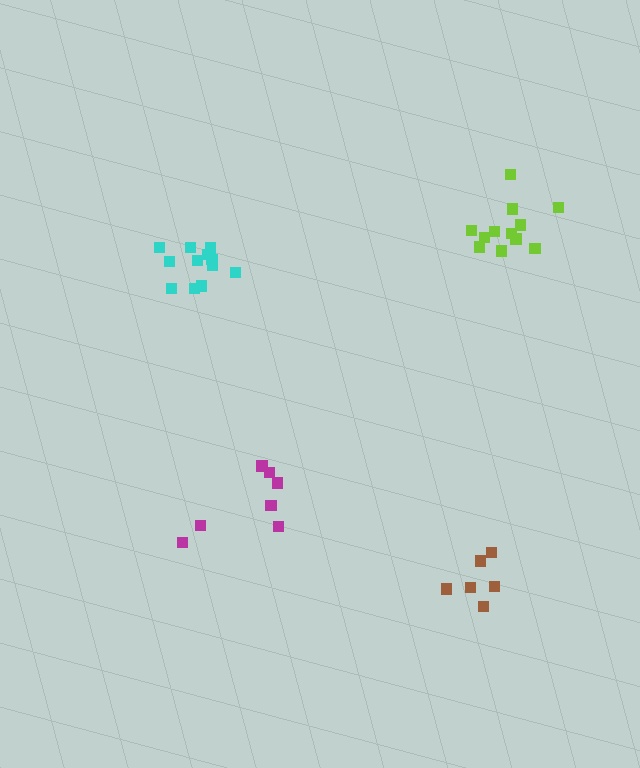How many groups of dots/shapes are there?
There are 4 groups.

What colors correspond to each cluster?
The clusters are colored: cyan, brown, lime, magenta.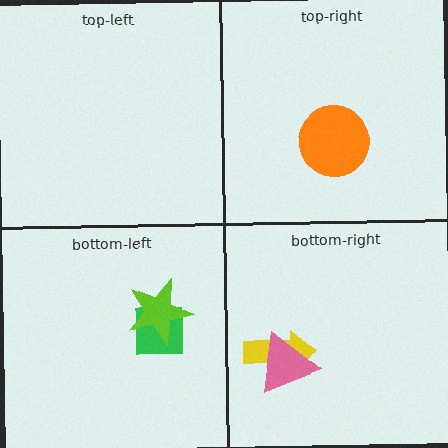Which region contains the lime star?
The bottom-left region.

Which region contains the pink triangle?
The bottom-right region.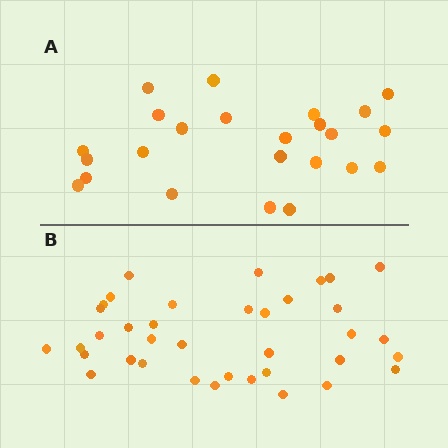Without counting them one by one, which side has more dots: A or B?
Region B (the bottom region) has more dots.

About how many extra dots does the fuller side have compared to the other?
Region B has approximately 15 more dots than region A.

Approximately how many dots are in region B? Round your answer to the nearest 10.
About 40 dots. (The exact count is 37, which rounds to 40.)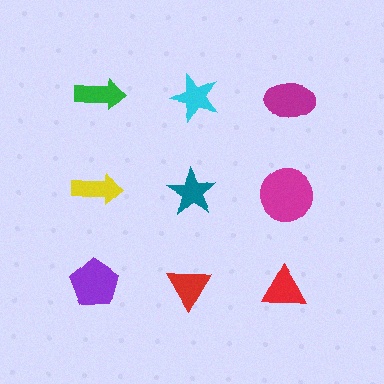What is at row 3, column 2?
A red triangle.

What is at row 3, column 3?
A red triangle.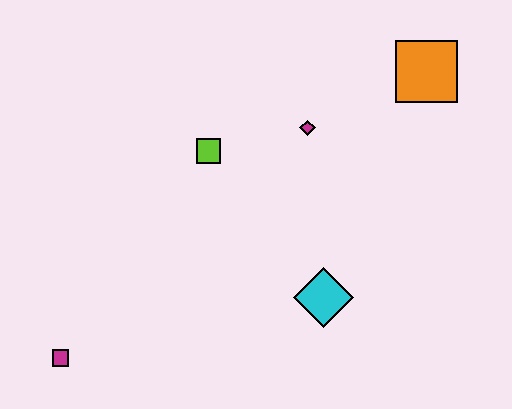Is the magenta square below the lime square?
Yes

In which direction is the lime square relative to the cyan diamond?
The lime square is above the cyan diamond.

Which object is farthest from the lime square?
The magenta square is farthest from the lime square.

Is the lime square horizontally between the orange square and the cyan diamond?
No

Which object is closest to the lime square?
The magenta diamond is closest to the lime square.